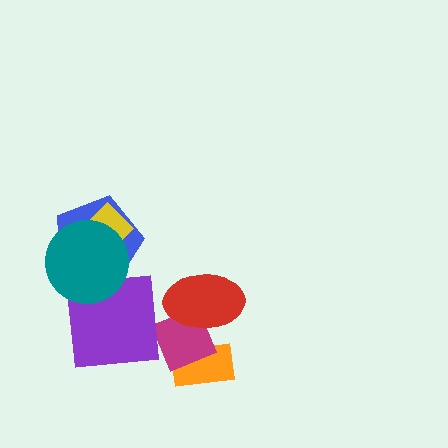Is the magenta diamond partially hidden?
Yes, it is partially covered by another shape.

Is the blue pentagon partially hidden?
Yes, it is partially covered by another shape.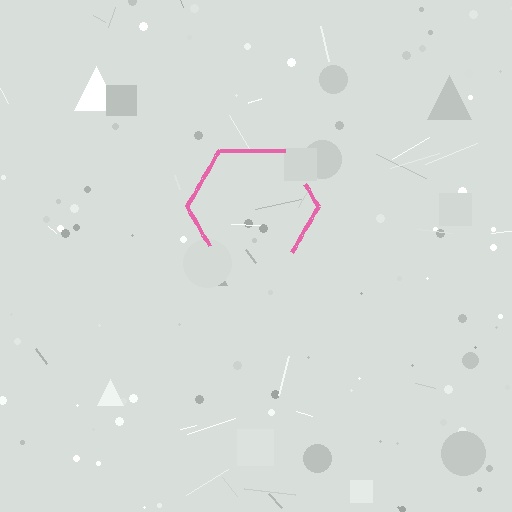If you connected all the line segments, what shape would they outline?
They would outline a hexagon.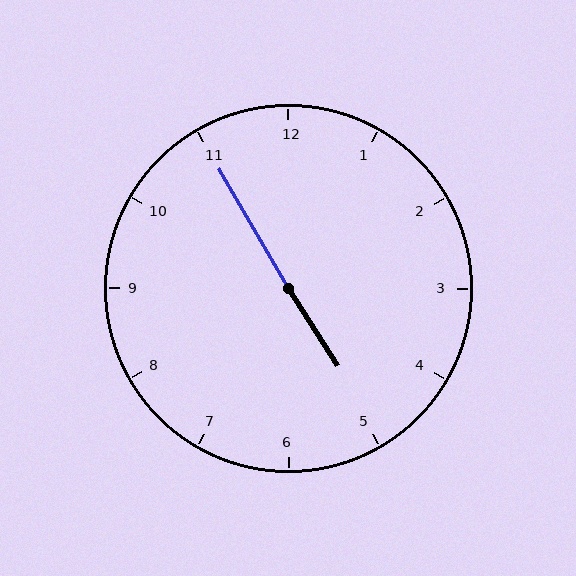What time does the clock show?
4:55.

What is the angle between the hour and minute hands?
Approximately 178 degrees.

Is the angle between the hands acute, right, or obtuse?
It is obtuse.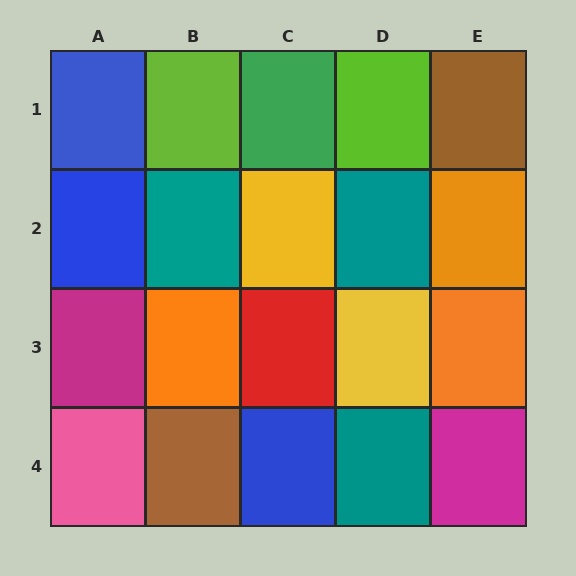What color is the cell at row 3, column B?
Orange.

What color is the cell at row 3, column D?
Yellow.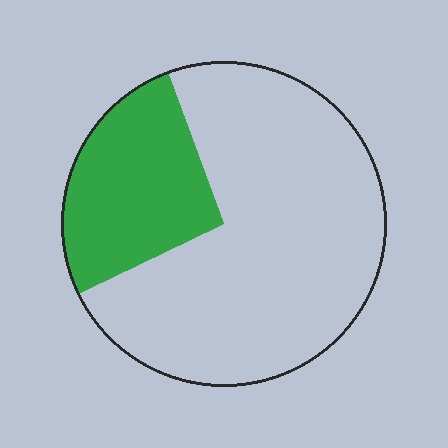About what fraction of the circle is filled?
About one quarter (1/4).